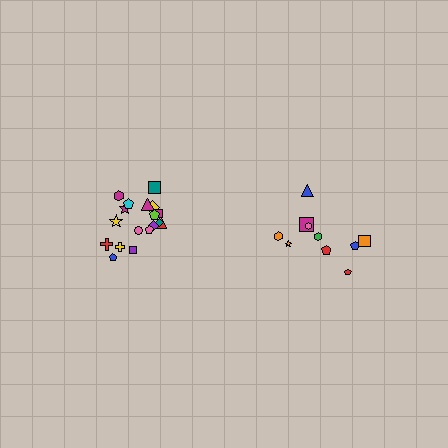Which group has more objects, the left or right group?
The left group.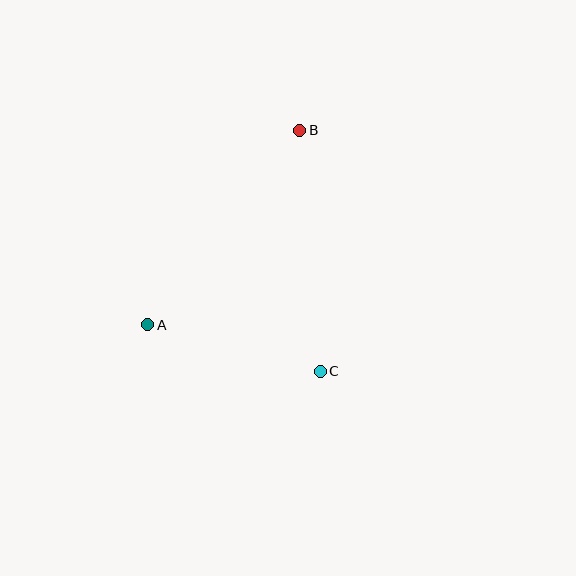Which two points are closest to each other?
Points A and C are closest to each other.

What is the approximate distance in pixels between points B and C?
The distance between B and C is approximately 242 pixels.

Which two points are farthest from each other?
Points A and B are farthest from each other.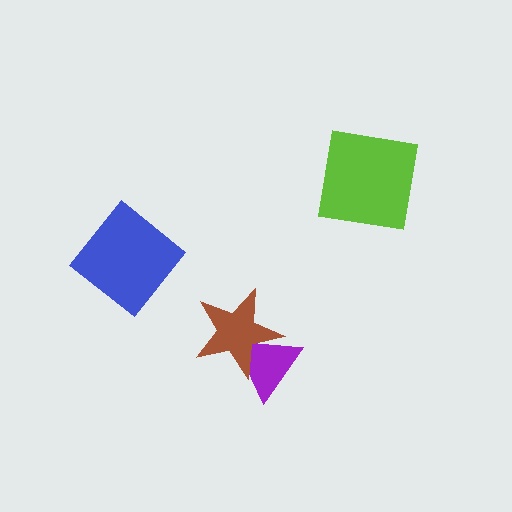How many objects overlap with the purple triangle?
1 object overlaps with the purple triangle.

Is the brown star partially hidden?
No, no other shape covers it.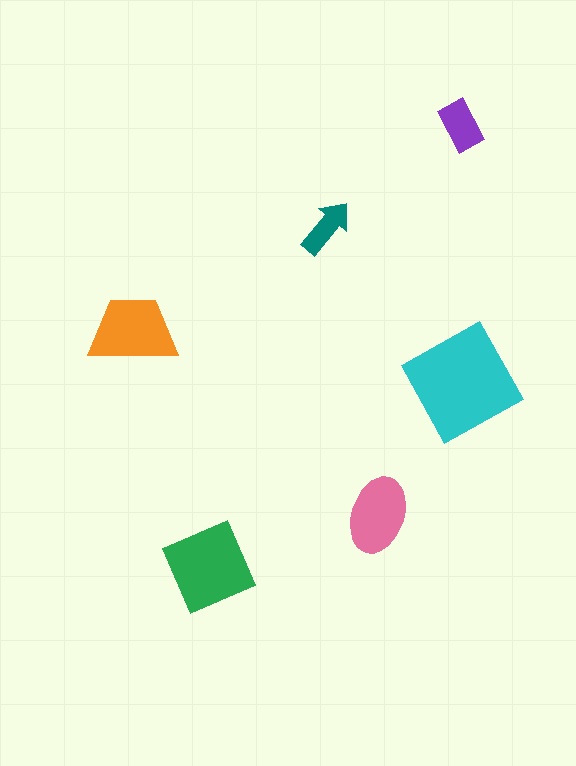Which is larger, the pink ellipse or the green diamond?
The green diamond.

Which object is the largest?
The cyan square.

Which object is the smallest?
The teal arrow.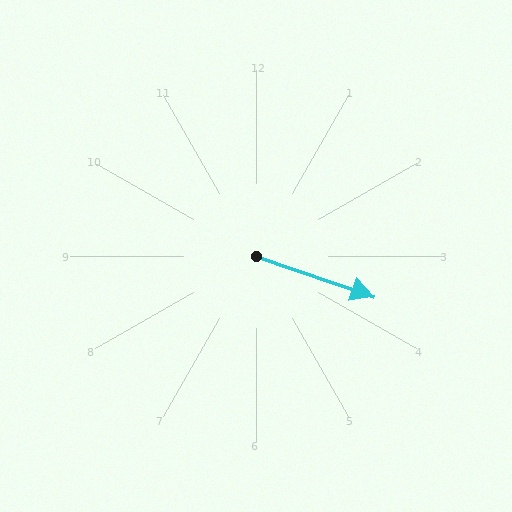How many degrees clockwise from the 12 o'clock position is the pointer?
Approximately 109 degrees.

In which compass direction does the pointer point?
East.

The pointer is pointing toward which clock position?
Roughly 4 o'clock.